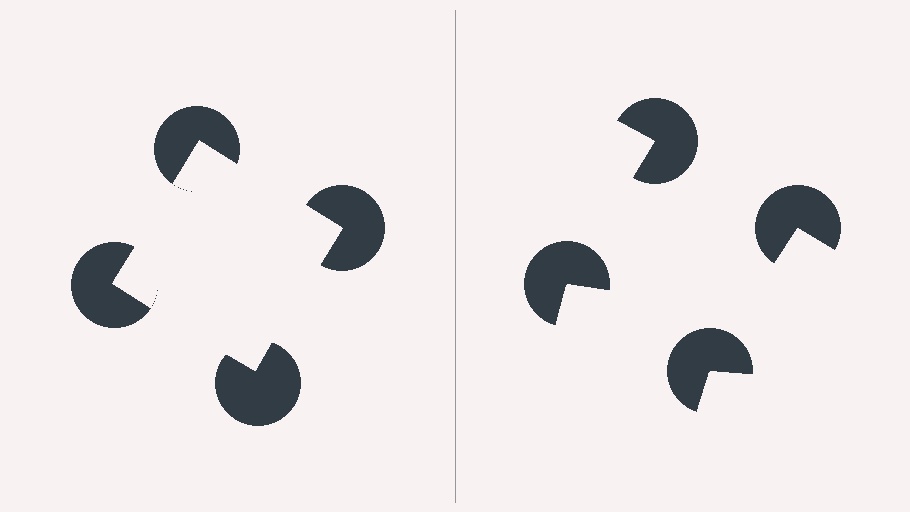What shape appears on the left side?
An illusory square.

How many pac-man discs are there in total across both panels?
8 — 4 on each side.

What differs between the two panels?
The pac-man discs are positioned identically on both sides; only the wedge orientations differ. On the left they align to a square; on the right they are misaligned.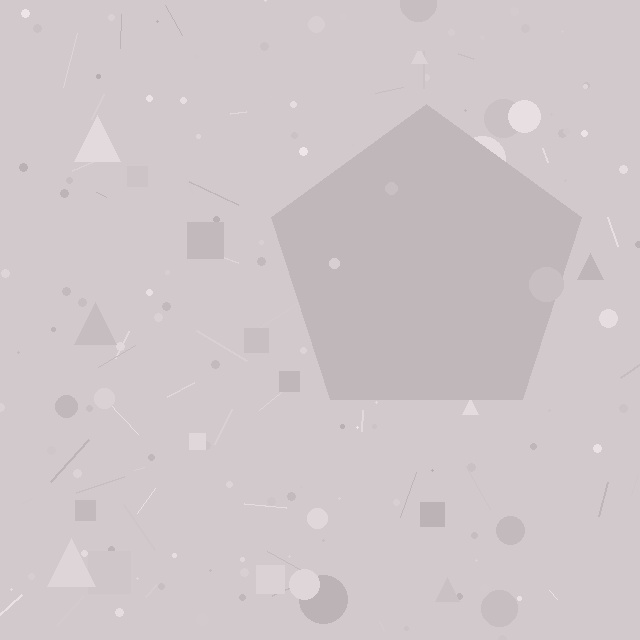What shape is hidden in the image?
A pentagon is hidden in the image.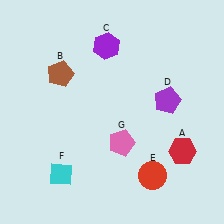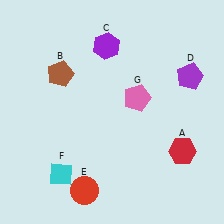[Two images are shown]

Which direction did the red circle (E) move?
The red circle (E) moved left.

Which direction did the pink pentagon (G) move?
The pink pentagon (G) moved up.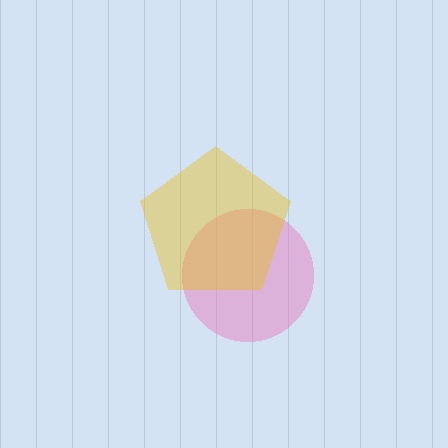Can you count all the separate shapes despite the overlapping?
Yes, there are 2 separate shapes.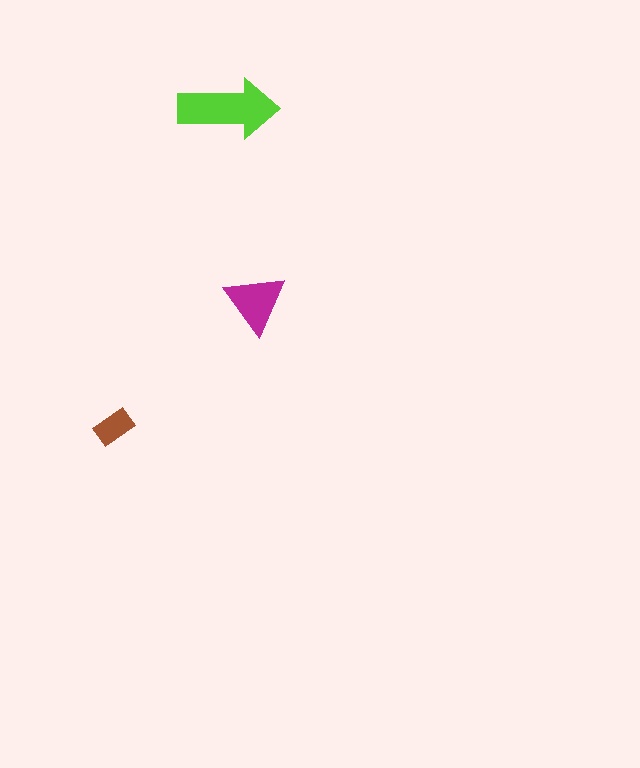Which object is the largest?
The lime arrow.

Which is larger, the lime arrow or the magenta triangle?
The lime arrow.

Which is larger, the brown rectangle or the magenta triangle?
The magenta triangle.